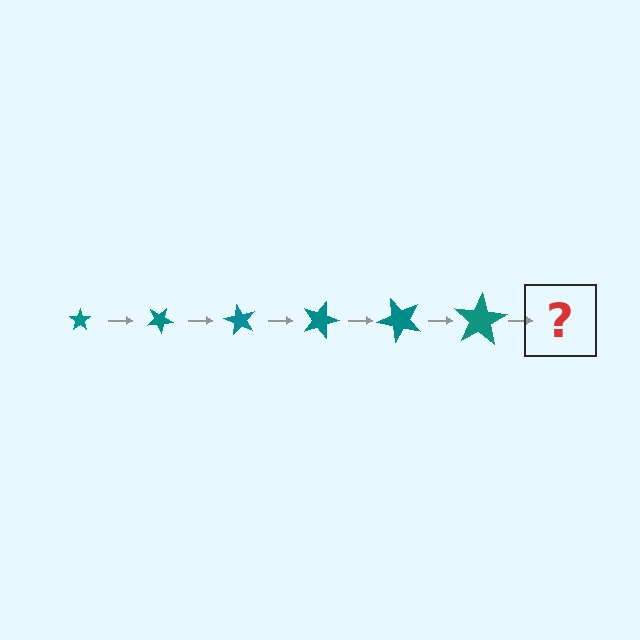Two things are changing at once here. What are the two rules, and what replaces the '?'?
The two rules are that the star grows larger each step and it rotates 30 degrees each step. The '?' should be a star, larger than the previous one and rotated 180 degrees from the start.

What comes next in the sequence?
The next element should be a star, larger than the previous one and rotated 180 degrees from the start.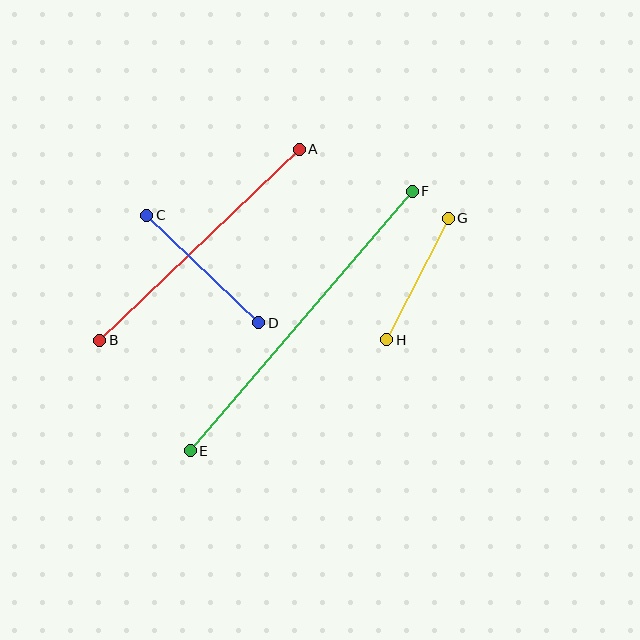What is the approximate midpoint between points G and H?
The midpoint is at approximately (418, 279) pixels.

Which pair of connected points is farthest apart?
Points E and F are farthest apart.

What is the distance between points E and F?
The distance is approximately 342 pixels.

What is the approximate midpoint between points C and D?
The midpoint is at approximately (203, 269) pixels.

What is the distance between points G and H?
The distance is approximately 136 pixels.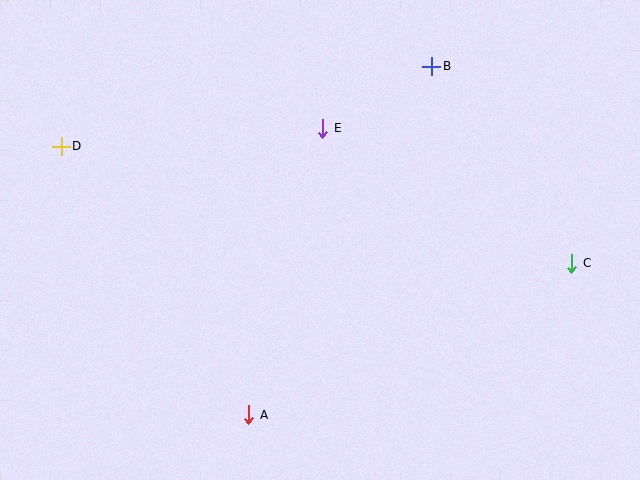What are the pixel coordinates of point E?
Point E is at (323, 128).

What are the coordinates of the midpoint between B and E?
The midpoint between B and E is at (377, 97).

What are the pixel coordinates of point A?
Point A is at (249, 415).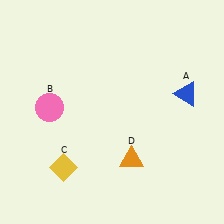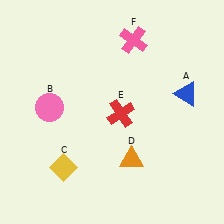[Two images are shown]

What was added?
A red cross (E), a pink cross (F) were added in Image 2.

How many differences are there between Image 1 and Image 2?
There are 2 differences between the two images.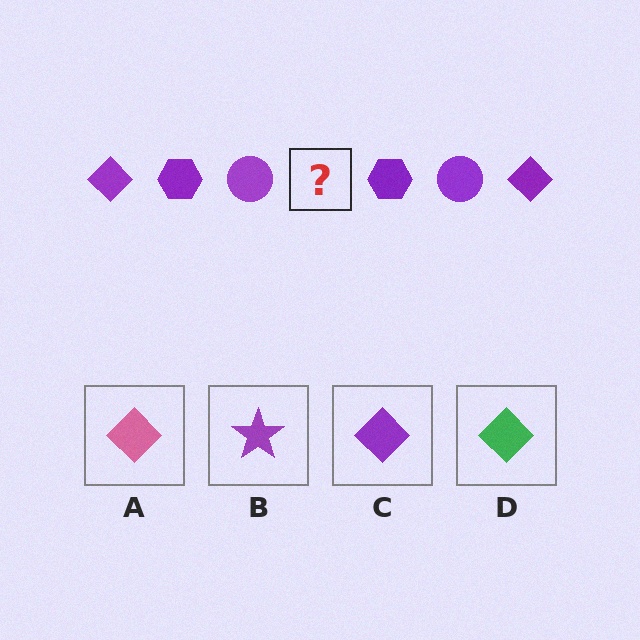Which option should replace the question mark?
Option C.